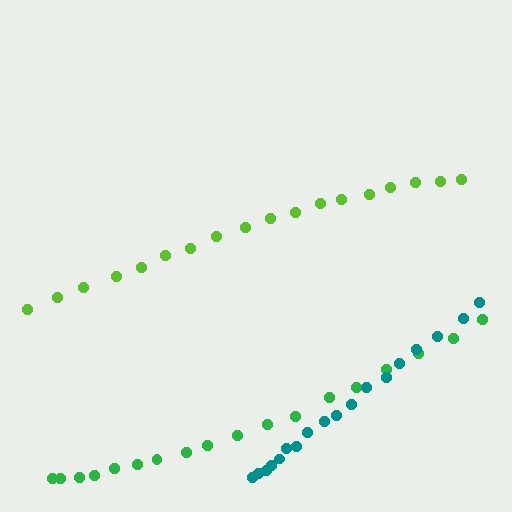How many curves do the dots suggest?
There are 3 distinct paths.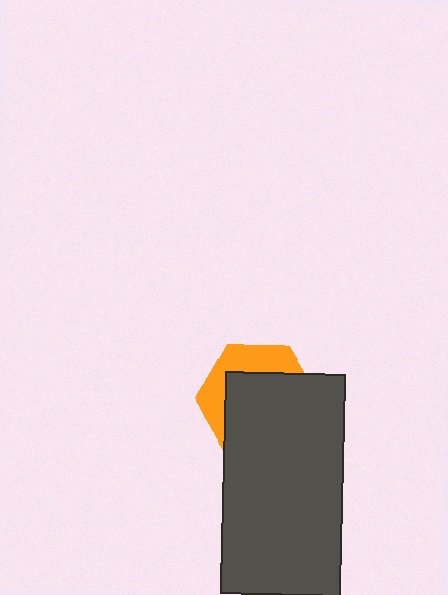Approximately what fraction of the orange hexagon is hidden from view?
Roughly 65% of the orange hexagon is hidden behind the dark gray rectangle.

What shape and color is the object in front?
The object in front is a dark gray rectangle.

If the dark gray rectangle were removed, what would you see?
You would see the complete orange hexagon.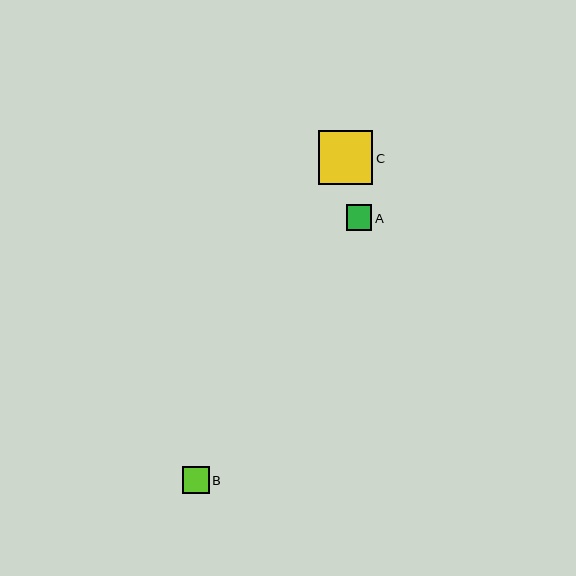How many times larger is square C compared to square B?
Square C is approximately 2.0 times the size of square B.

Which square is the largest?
Square C is the largest with a size of approximately 54 pixels.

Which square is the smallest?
Square A is the smallest with a size of approximately 25 pixels.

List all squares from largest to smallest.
From largest to smallest: C, B, A.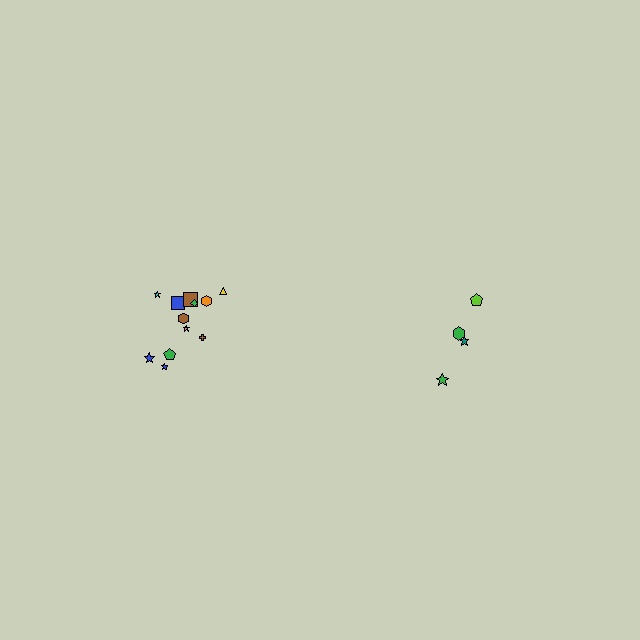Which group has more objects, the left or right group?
The left group.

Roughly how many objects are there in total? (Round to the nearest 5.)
Roughly 15 objects in total.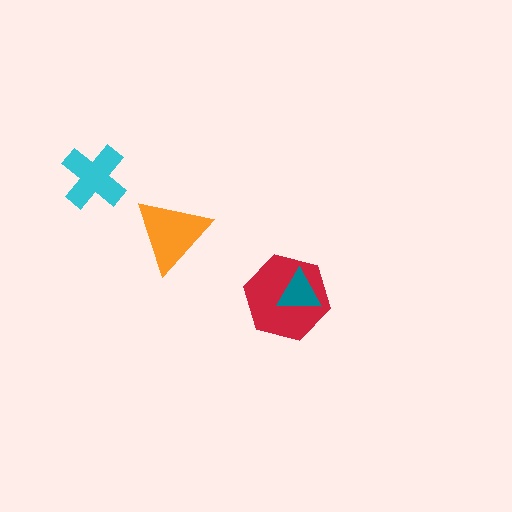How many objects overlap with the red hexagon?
1 object overlaps with the red hexagon.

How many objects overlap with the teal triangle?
1 object overlaps with the teal triangle.